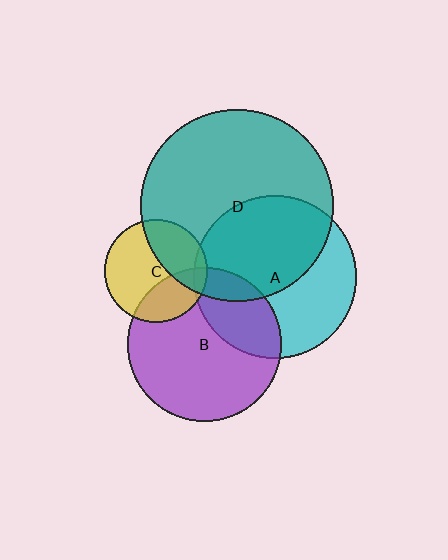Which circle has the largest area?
Circle D (teal).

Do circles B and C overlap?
Yes.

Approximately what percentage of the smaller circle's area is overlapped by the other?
Approximately 30%.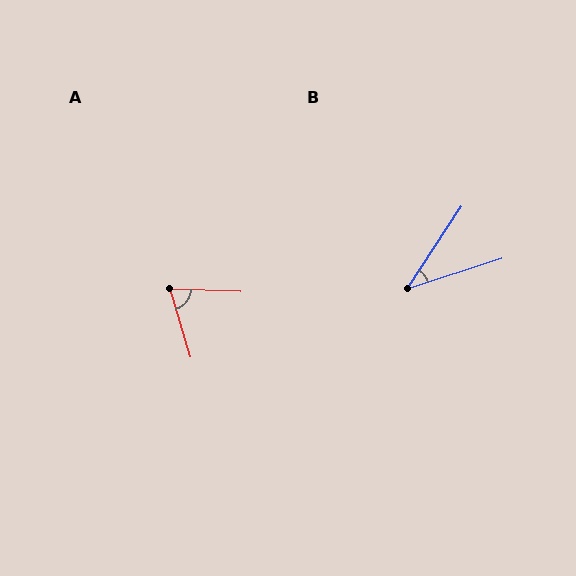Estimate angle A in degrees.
Approximately 72 degrees.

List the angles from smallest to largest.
B (39°), A (72°).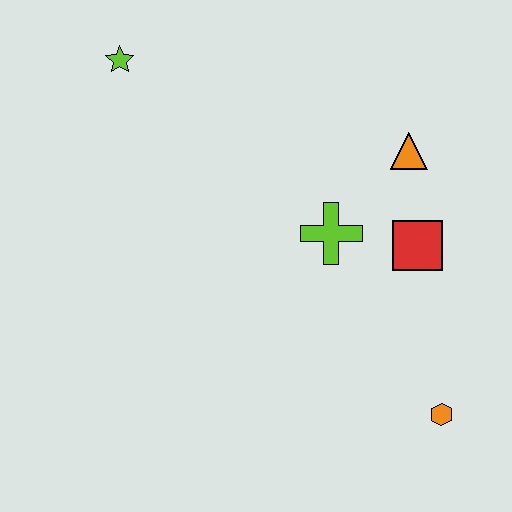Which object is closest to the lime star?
The lime cross is closest to the lime star.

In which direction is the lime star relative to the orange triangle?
The lime star is to the left of the orange triangle.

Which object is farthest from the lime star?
The orange hexagon is farthest from the lime star.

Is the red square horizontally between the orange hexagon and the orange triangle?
Yes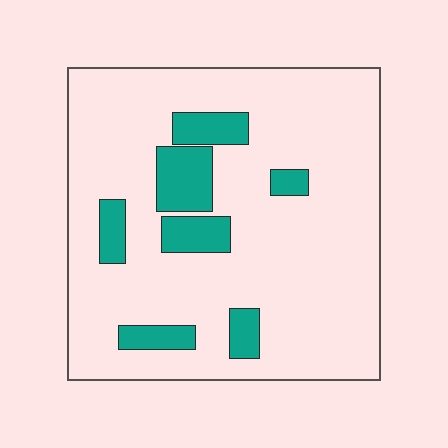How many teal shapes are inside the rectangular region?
7.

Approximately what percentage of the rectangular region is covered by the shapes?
Approximately 15%.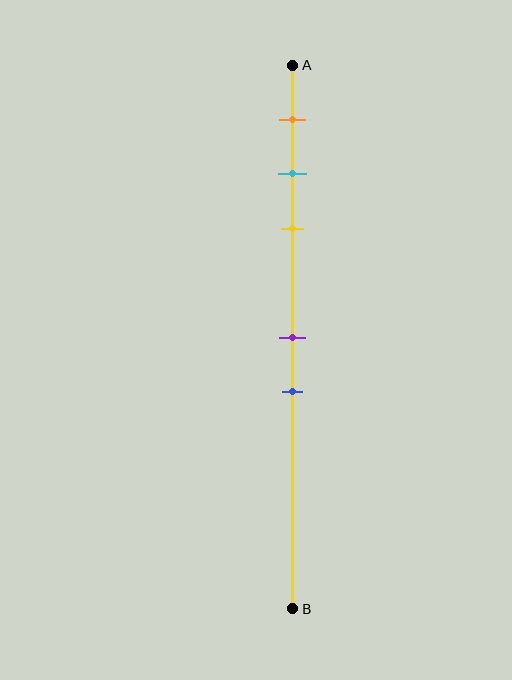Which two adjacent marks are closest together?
The cyan and yellow marks are the closest adjacent pair.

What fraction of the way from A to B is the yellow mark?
The yellow mark is approximately 30% (0.3) of the way from A to B.